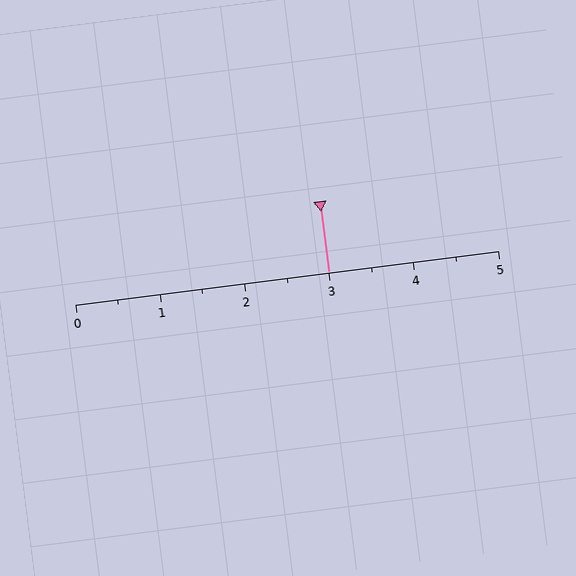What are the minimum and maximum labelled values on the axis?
The axis runs from 0 to 5.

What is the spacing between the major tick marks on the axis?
The major ticks are spaced 1 apart.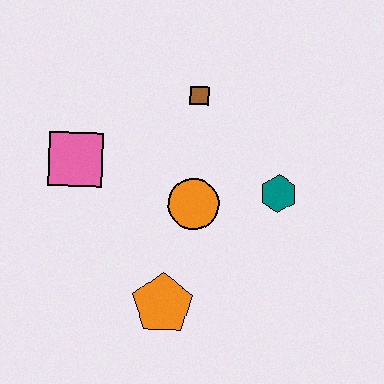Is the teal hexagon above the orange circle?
Yes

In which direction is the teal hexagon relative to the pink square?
The teal hexagon is to the right of the pink square.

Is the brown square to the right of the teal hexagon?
No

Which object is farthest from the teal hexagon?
The pink square is farthest from the teal hexagon.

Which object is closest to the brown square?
The orange circle is closest to the brown square.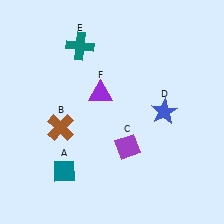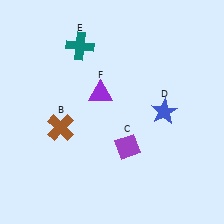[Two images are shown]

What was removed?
The teal diamond (A) was removed in Image 2.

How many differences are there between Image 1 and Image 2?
There is 1 difference between the two images.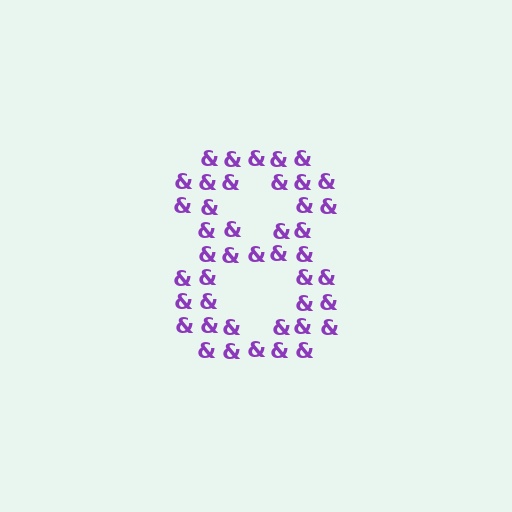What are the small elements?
The small elements are ampersands.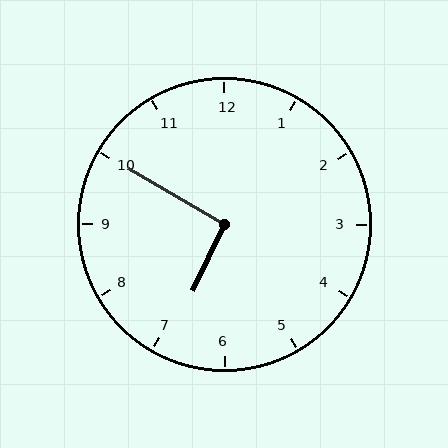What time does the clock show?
6:50.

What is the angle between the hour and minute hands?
Approximately 95 degrees.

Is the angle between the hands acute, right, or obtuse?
It is right.